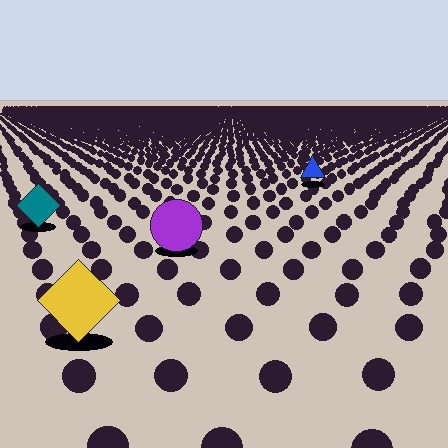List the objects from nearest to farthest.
From nearest to farthest: the yellow diamond, the purple circle, the teal diamond, the blue triangle.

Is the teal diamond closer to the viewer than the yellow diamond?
No. The yellow diamond is closer — you can tell from the texture gradient: the ground texture is coarser near it.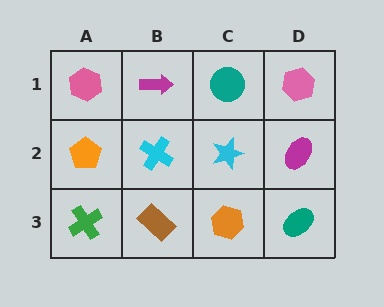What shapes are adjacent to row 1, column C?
A cyan star (row 2, column C), a magenta arrow (row 1, column B), a pink hexagon (row 1, column D).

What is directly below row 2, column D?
A teal ellipse.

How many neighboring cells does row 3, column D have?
2.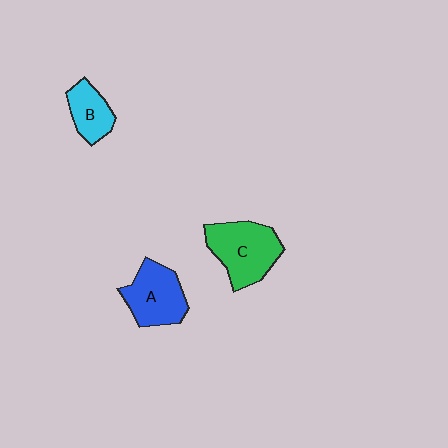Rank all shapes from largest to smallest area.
From largest to smallest: C (green), A (blue), B (cyan).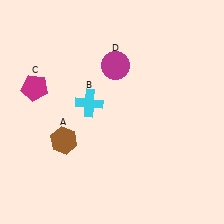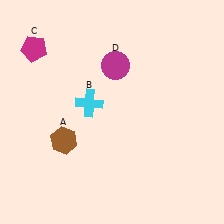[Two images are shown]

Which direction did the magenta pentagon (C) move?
The magenta pentagon (C) moved up.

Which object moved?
The magenta pentagon (C) moved up.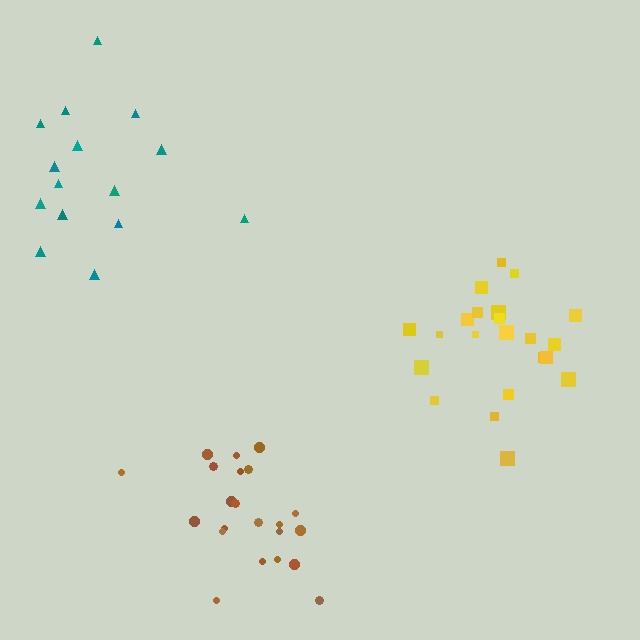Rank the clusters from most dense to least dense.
brown, yellow, teal.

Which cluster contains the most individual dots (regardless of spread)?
Brown (22).